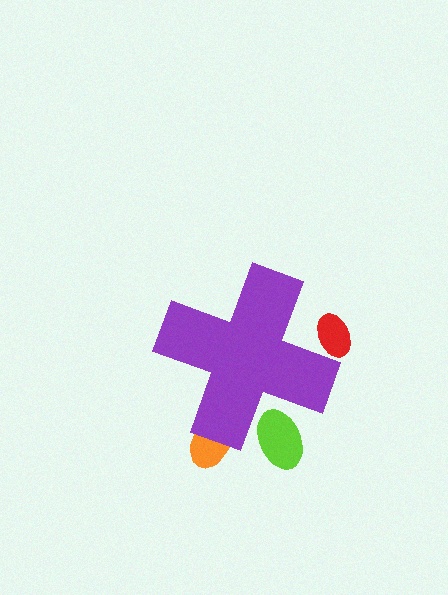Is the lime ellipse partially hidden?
Yes, the lime ellipse is partially hidden behind the purple cross.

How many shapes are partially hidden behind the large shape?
3 shapes are partially hidden.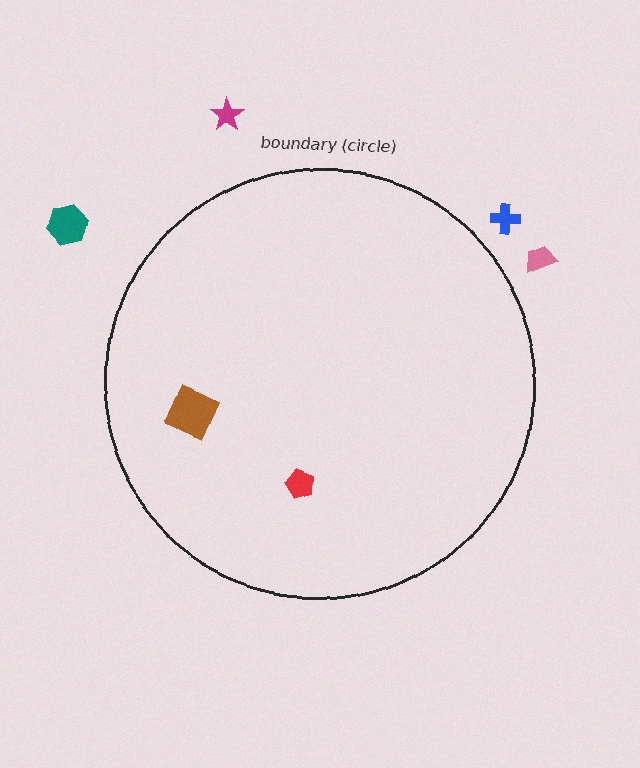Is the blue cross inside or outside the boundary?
Outside.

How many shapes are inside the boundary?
2 inside, 4 outside.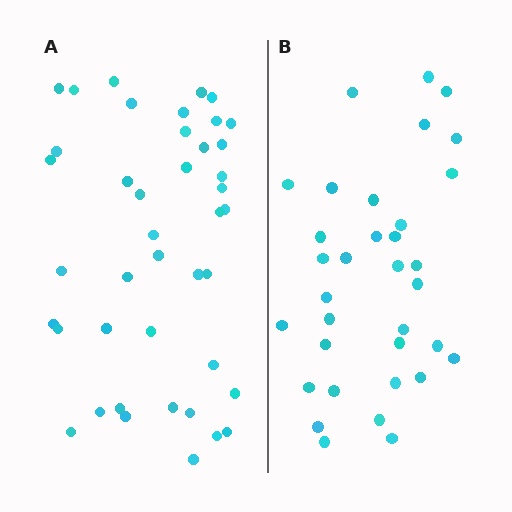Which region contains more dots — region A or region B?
Region A (the left region) has more dots.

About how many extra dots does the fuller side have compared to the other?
Region A has roughly 8 or so more dots than region B.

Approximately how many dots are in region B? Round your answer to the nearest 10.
About 30 dots. (The exact count is 34, which rounds to 30.)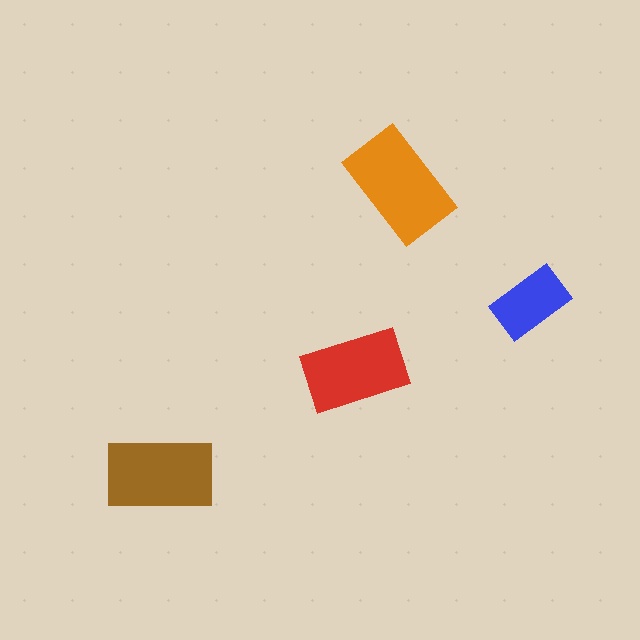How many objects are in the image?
There are 4 objects in the image.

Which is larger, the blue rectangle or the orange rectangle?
The orange one.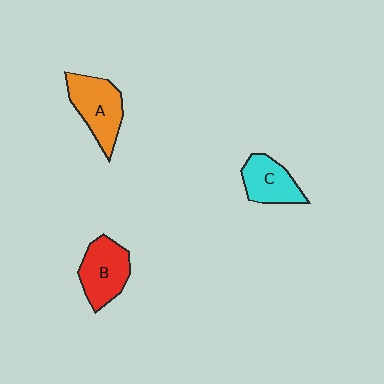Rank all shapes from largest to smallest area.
From largest to smallest: A (orange), B (red), C (cyan).